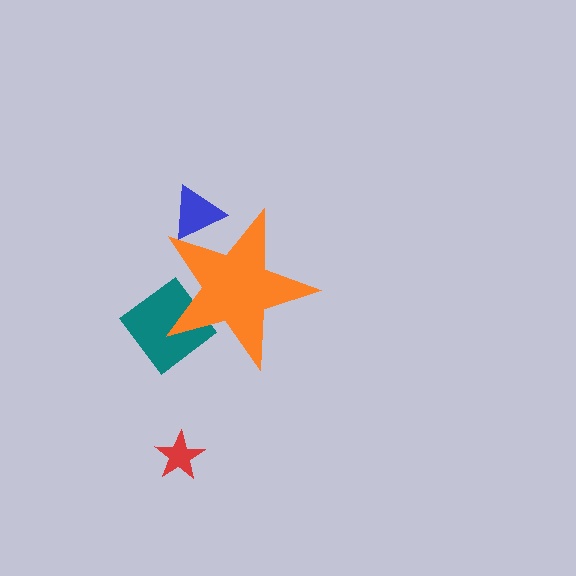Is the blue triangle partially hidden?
Yes, the blue triangle is partially hidden behind the orange star.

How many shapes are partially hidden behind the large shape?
2 shapes are partially hidden.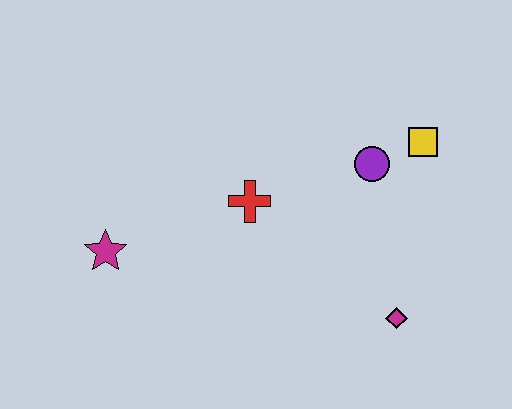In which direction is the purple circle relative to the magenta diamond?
The purple circle is above the magenta diamond.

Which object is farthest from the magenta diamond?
The magenta star is farthest from the magenta diamond.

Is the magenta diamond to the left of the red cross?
No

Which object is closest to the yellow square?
The purple circle is closest to the yellow square.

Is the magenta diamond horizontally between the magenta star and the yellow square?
Yes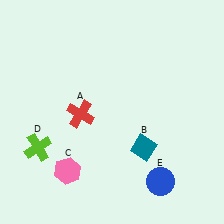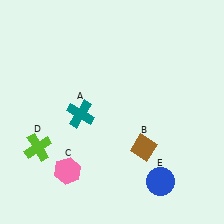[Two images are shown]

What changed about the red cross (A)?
In Image 1, A is red. In Image 2, it changed to teal.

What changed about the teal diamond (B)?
In Image 1, B is teal. In Image 2, it changed to brown.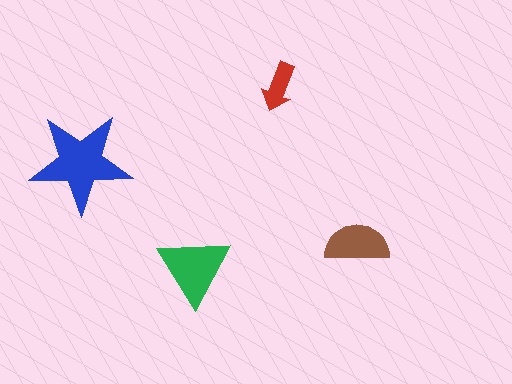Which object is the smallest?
The red arrow.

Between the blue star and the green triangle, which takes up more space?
The blue star.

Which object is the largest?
The blue star.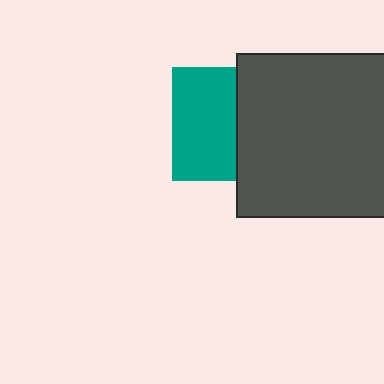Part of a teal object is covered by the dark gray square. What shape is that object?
It is a square.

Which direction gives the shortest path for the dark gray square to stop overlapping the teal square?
Moving right gives the shortest separation.